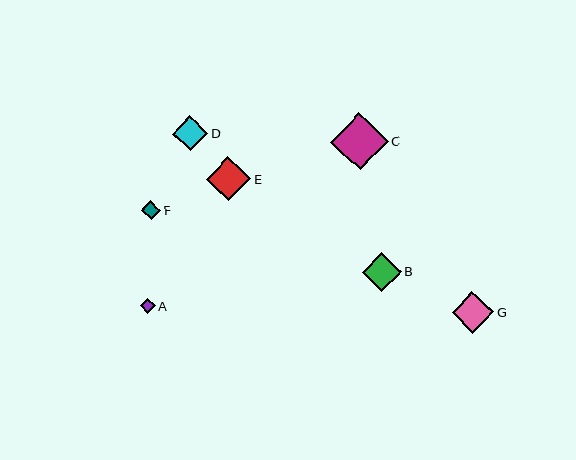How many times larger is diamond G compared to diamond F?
Diamond G is approximately 2.2 times the size of diamond F.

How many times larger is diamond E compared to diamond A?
Diamond E is approximately 3.0 times the size of diamond A.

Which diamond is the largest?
Diamond C is the largest with a size of approximately 58 pixels.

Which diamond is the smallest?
Diamond A is the smallest with a size of approximately 15 pixels.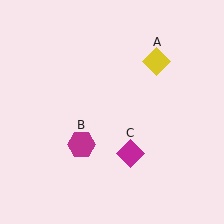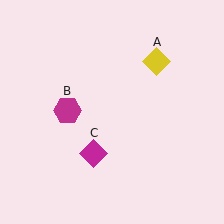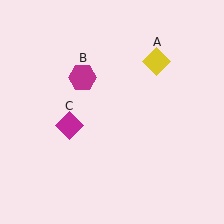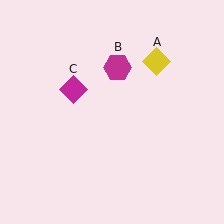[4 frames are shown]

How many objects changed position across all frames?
2 objects changed position: magenta hexagon (object B), magenta diamond (object C).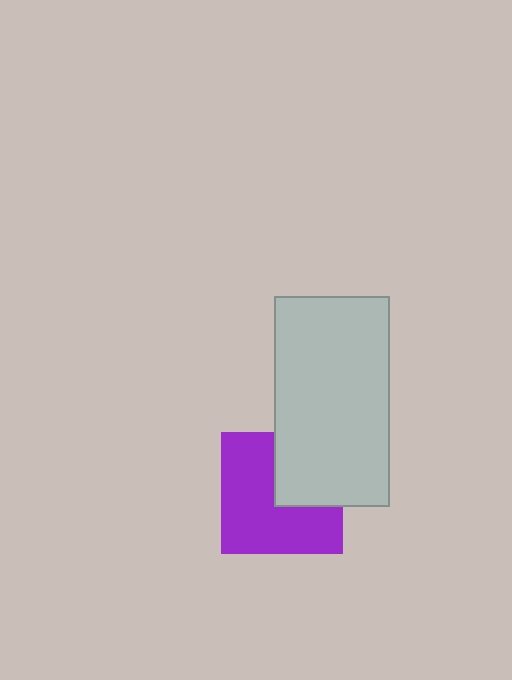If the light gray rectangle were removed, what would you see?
You would see the complete purple square.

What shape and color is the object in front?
The object in front is a light gray rectangle.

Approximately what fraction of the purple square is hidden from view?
Roughly 36% of the purple square is hidden behind the light gray rectangle.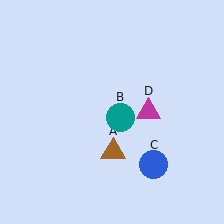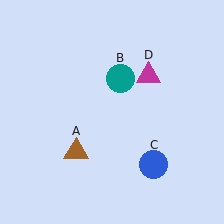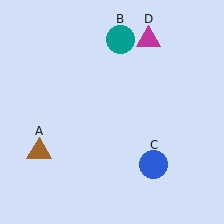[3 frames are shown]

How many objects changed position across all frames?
3 objects changed position: brown triangle (object A), teal circle (object B), magenta triangle (object D).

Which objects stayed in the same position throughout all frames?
Blue circle (object C) remained stationary.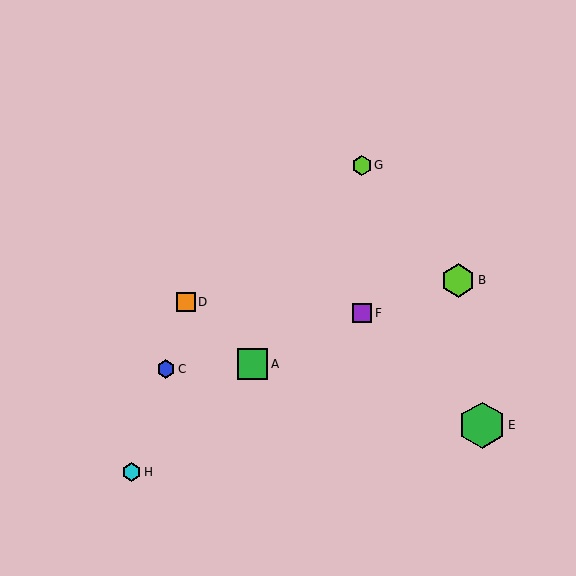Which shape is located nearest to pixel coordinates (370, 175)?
The lime hexagon (labeled G) at (362, 165) is nearest to that location.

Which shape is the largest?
The green hexagon (labeled E) is the largest.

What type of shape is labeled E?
Shape E is a green hexagon.